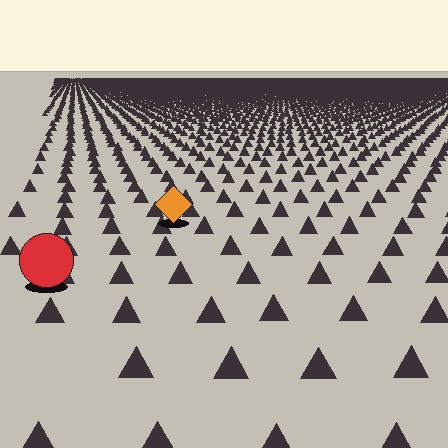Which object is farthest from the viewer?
The orange diamond is farthest from the viewer. It appears smaller and the ground texture around it is denser.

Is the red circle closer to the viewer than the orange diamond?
Yes. The red circle is closer — you can tell from the texture gradient: the ground texture is coarser near it.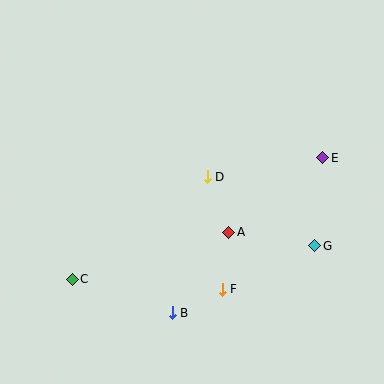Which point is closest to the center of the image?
Point D at (207, 177) is closest to the center.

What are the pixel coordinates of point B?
Point B is at (172, 313).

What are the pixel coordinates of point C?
Point C is at (72, 279).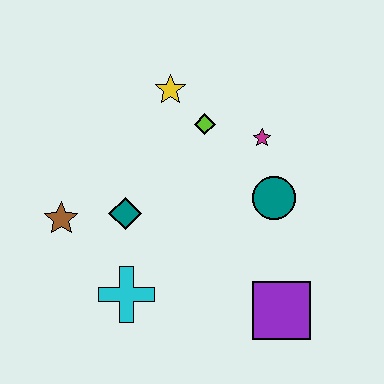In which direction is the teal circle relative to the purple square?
The teal circle is above the purple square.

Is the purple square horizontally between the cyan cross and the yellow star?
No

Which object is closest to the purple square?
The teal circle is closest to the purple square.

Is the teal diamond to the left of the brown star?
No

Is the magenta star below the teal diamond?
No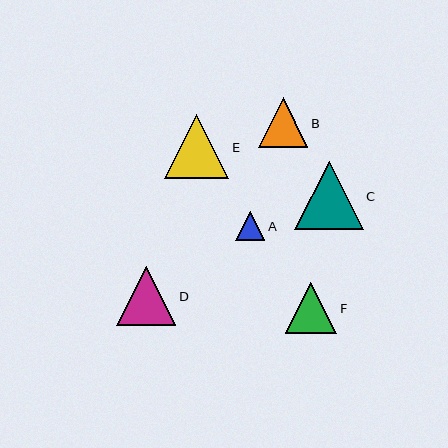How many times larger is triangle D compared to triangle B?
Triangle D is approximately 1.2 times the size of triangle B.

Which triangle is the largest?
Triangle C is the largest with a size of approximately 68 pixels.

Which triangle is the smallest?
Triangle A is the smallest with a size of approximately 29 pixels.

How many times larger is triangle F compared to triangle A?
Triangle F is approximately 1.8 times the size of triangle A.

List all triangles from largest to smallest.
From largest to smallest: C, E, D, F, B, A.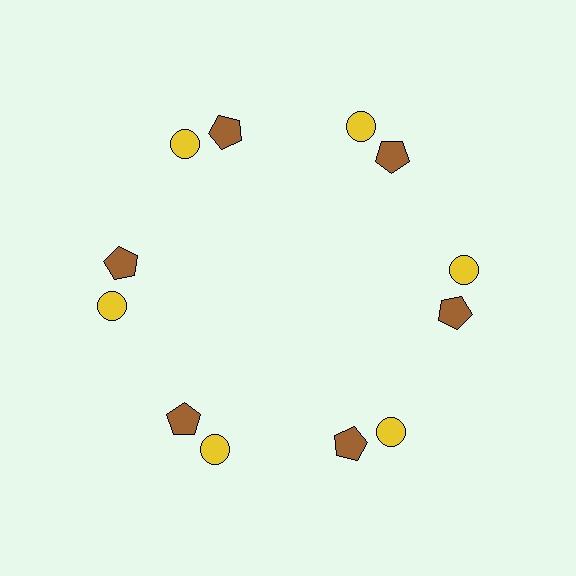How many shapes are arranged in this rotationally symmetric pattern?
There are 12 shapes, arranged in 6 groups of 2.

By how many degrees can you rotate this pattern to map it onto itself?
The pattern maps onto itself every 60 degrees of rotation.